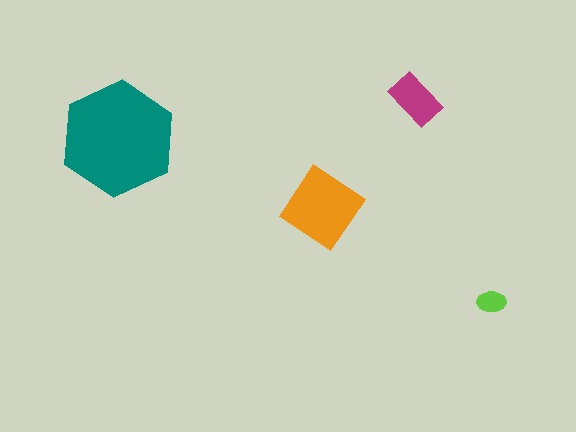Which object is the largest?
The teal hexagon.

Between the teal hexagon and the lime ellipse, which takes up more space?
The teal hexagon.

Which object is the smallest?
The lime ellipse.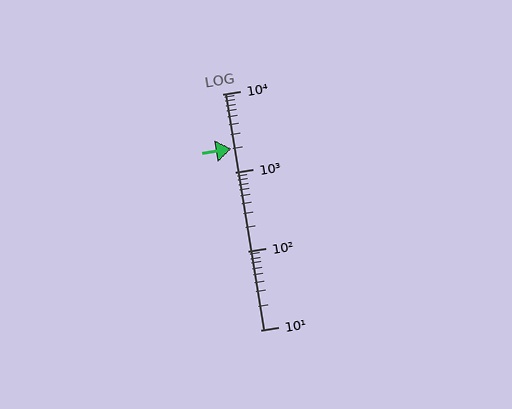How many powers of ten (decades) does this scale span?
The scale spans 3 decades, from 10 to 10000.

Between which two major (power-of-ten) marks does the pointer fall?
The pointer is between 1000 and 10000.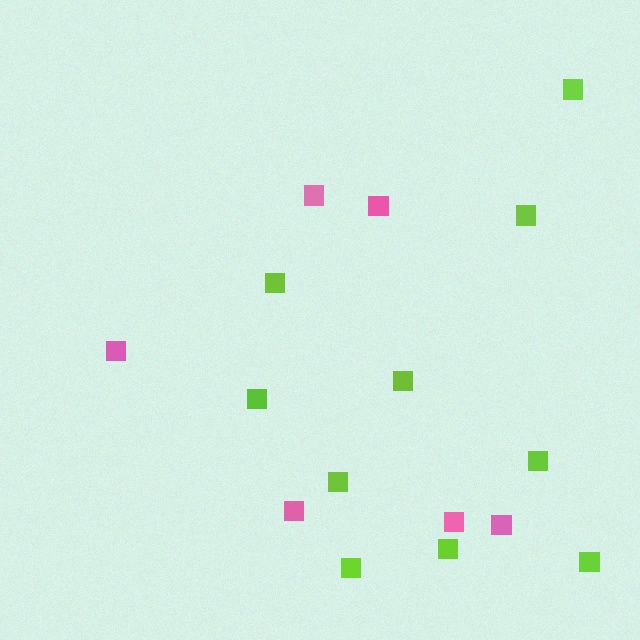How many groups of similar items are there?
There are 2 groups: one group of pink squares (6) and one group of lime squares (10).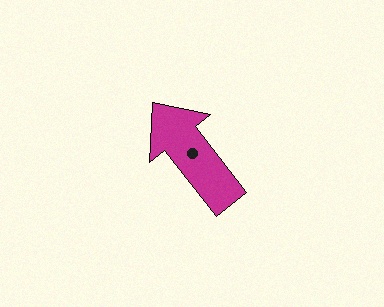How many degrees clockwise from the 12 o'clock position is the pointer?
Approximately 322 degrees.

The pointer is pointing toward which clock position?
Roughly 11 o'clock.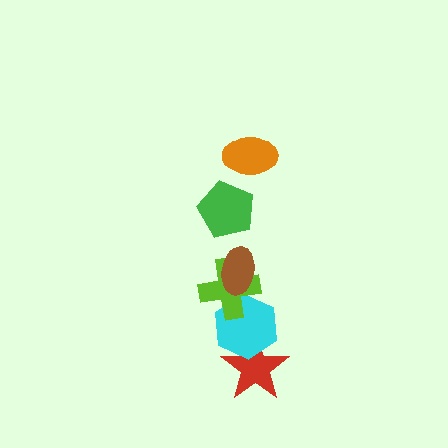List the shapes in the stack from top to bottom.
From top to bottom: the orange ellipse, the green pentagon, the brown ellipse, the lime cross, the cyan hexagon, the red star.